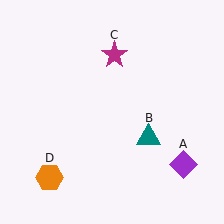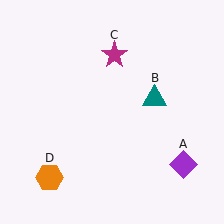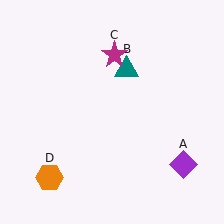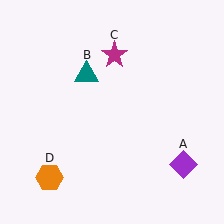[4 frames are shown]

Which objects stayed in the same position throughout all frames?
Purple diamond (object A) and magenta star (object C) and orange hexagon (object D) remained stationary.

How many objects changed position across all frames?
1 object changed position: teal triangle (object B).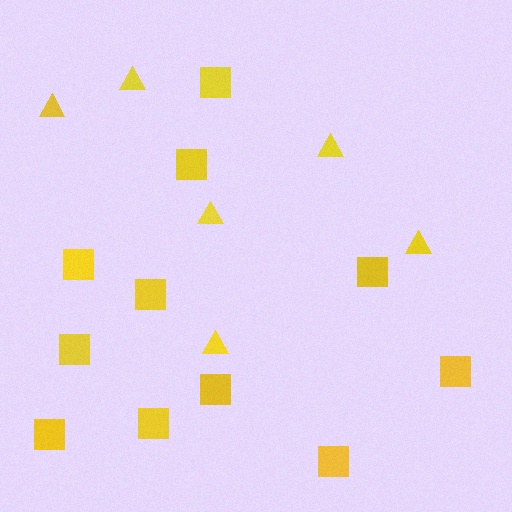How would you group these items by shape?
There are 2 groups: one group of squares (11) and one group of triangles (6).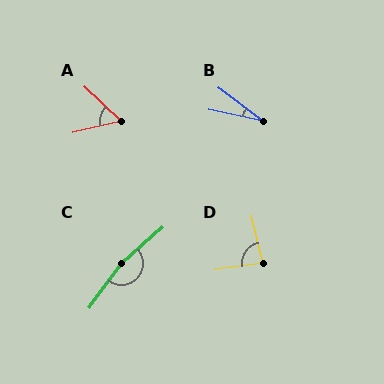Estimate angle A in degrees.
Approximately 57 degrees.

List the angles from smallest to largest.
B (25°), A (57°), D (85°), C (168°).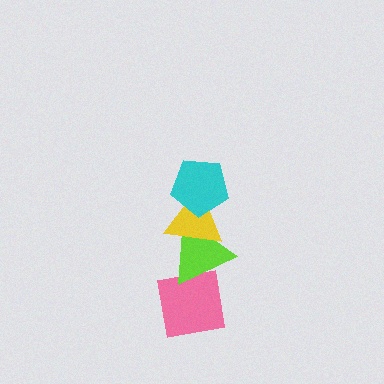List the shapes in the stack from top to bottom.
From top to bottom: the cyan pentagon, the yellow triangle, the lime triangle, the pink square.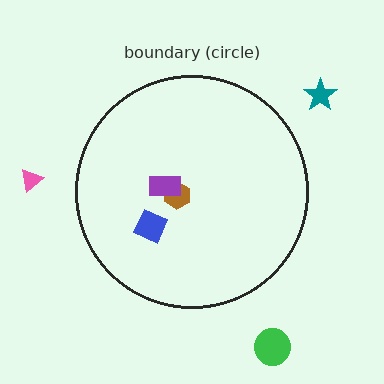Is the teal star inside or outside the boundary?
Outside.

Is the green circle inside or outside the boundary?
Outside.